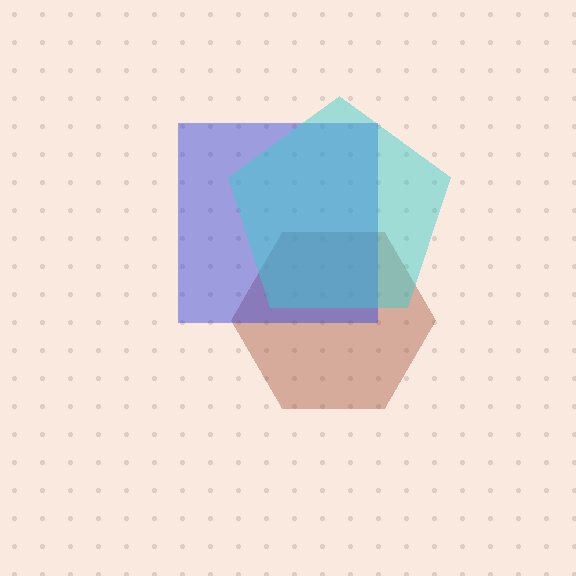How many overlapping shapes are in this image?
There are 3 overlapping shapes in the image.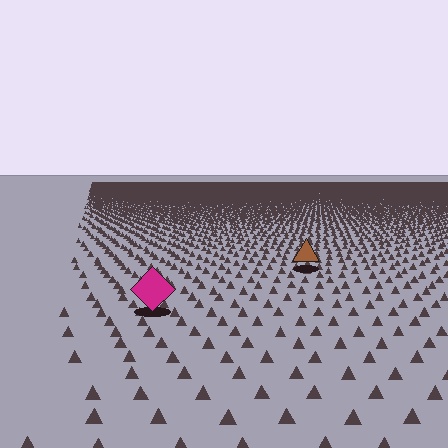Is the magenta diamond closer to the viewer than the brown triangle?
Yes. The magenta diamond is closer — you can tell from the texture gradient: the ground texture is coarser near it.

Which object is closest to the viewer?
The magenta diamond is closest. The texture marks near it are larger and more spread out.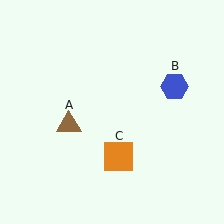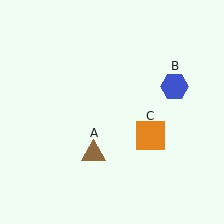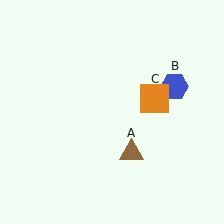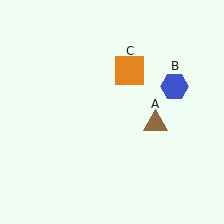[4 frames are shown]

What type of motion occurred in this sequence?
The brown triangle (object A), orange square (object C) rotated counterclockwise around the center of the scene.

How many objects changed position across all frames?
2 objects changed position: brown triangle (object A), orange square (object C).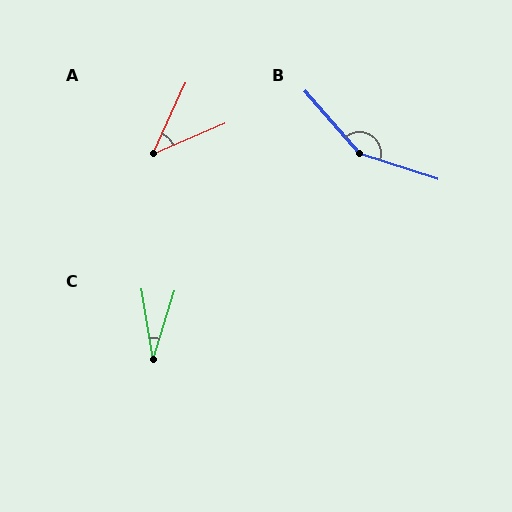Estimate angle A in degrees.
Approximately 42 degrees.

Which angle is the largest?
B, at approximately 149 degrees.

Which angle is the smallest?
C, at approximately 27 degrees.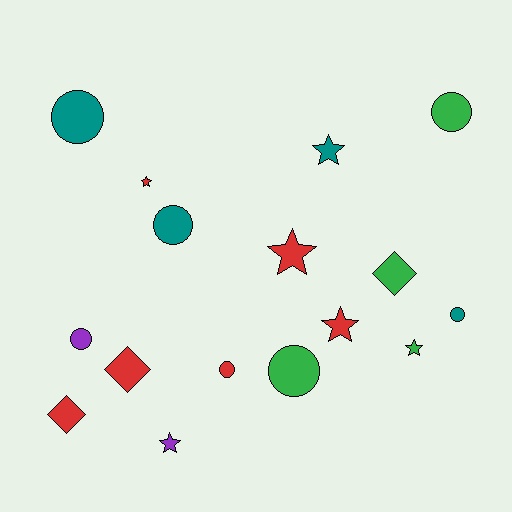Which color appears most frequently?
Red, with 6 objects.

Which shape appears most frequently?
Circle, with 7 objects.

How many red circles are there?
There is 1 red circle.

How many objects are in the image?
There are 16 objects.